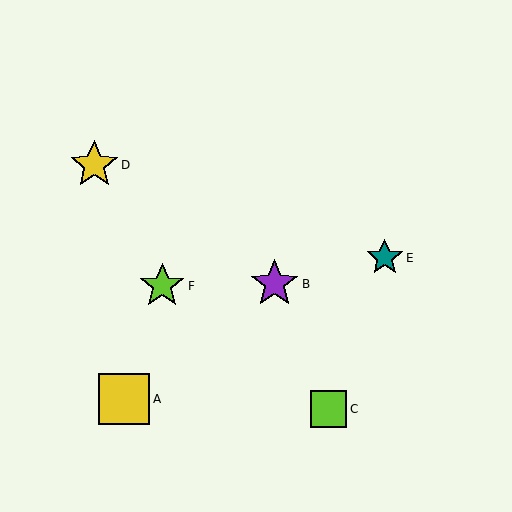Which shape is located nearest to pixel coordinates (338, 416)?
The lime square (labeled C) at (328, 409) is nearest to that location.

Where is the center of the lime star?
The center of the lime star is at (162, 286).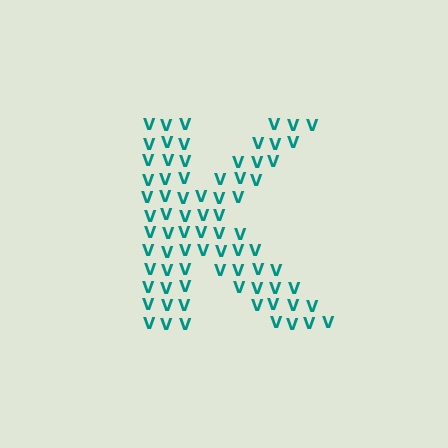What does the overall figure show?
The overall figure shows the letter K.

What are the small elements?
The small elements are letter V's.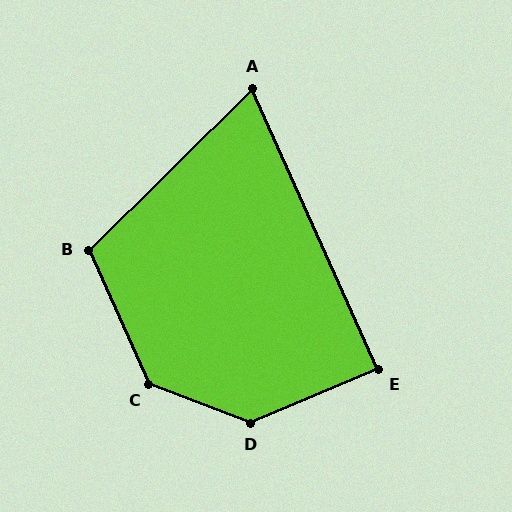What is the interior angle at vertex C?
Approximately 135 degrees (obtuse).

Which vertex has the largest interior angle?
D, at approximately 137 degrees.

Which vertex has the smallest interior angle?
A, at approximately 70 degrees.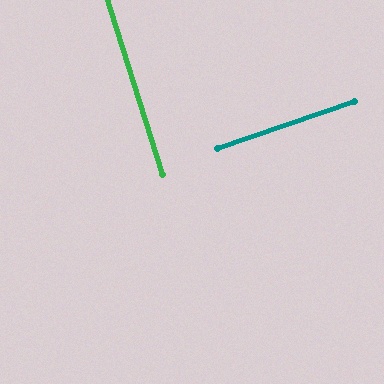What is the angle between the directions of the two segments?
Approximately 89 degrees.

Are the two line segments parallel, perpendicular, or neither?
Perpendicular — they meet at approximately 89°.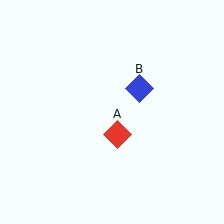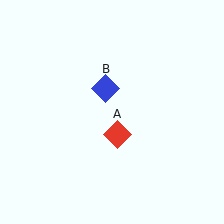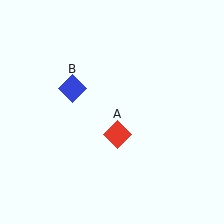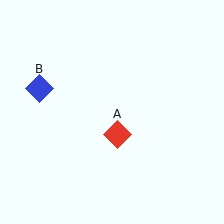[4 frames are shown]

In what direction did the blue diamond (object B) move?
The blue diamond (object B) moved left.